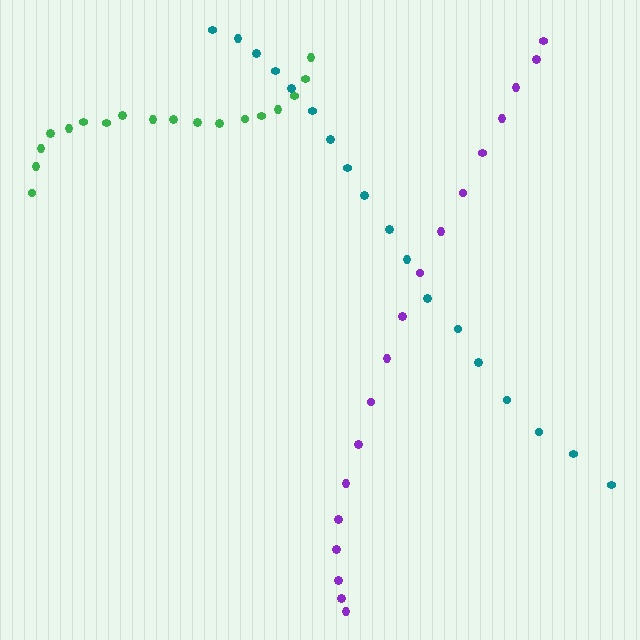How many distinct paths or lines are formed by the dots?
There are 3 distinct paths.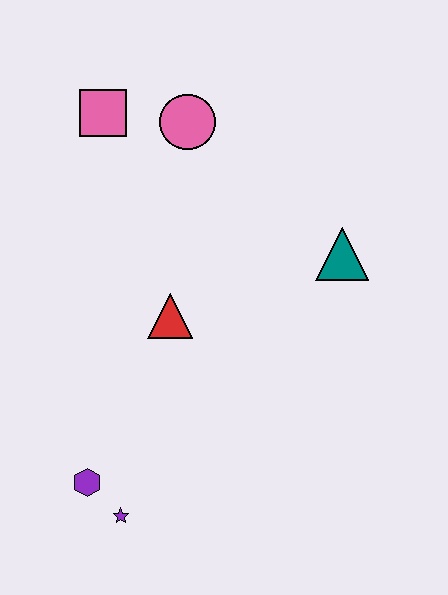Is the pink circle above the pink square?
No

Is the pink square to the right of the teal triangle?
No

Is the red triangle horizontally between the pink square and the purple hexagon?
No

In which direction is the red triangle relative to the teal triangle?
The red triangle is to the left of the teal triangle.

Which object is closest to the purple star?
The purple hexagon is closest to the purple star.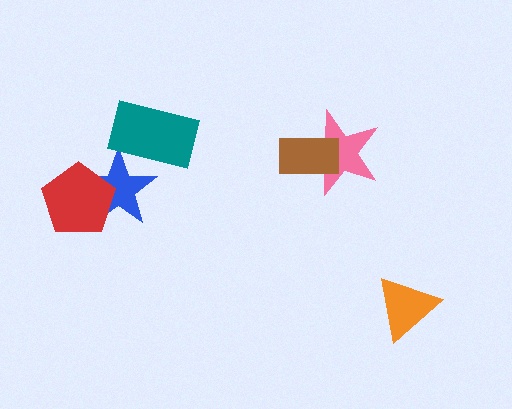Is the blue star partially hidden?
Yes, it is partially covered by another shape.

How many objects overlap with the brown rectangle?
1 object overlaps with the brown rectangle.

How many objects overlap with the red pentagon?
1 object overlaps with the red pentagon.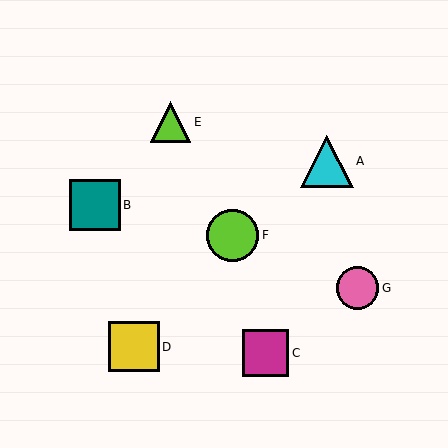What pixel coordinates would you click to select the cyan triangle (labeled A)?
Click at (327, 161) to select the cyan triangle A.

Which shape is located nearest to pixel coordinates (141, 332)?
The yellow square (labeled D) at (134, 347) is nearest to that location.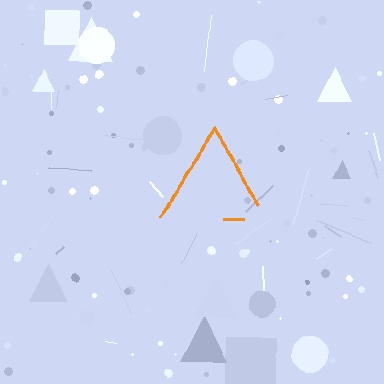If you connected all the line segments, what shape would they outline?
They would outline a triangle.